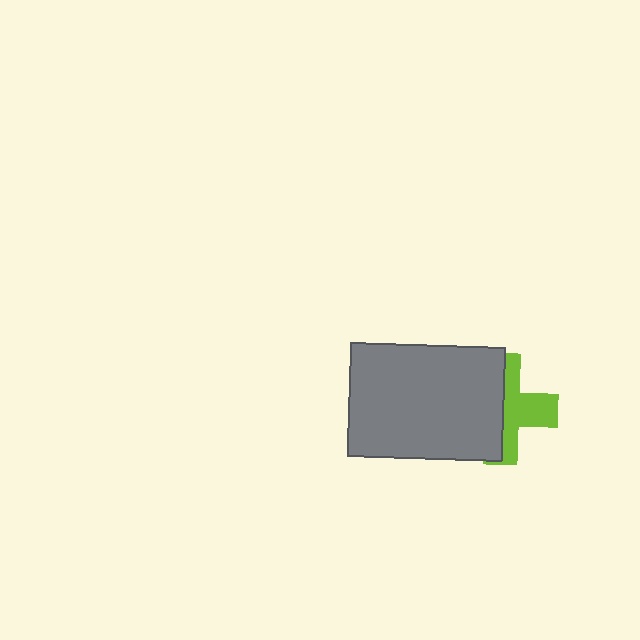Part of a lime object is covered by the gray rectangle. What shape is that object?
It is a cross.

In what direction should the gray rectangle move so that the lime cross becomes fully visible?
The gray rectangle should move left. That is the shortest direction to clear the overlap and leave the lime cross fully visible.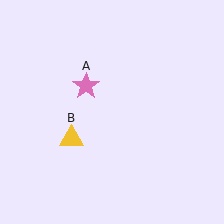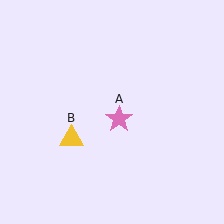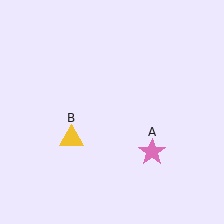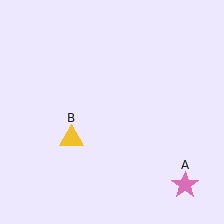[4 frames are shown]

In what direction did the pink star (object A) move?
The pink star (object A) moved down and to the right.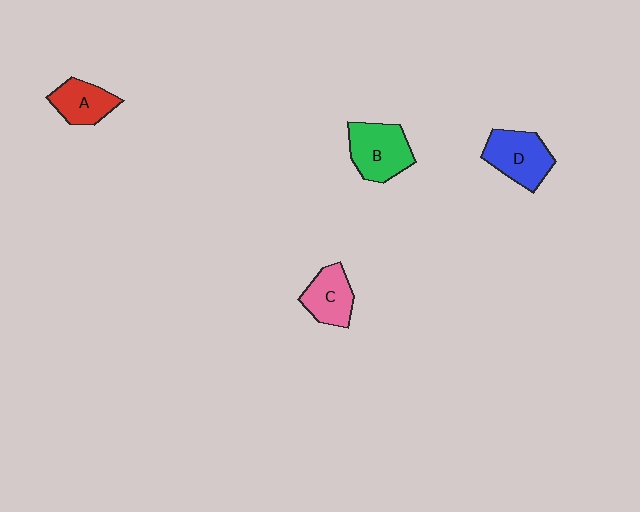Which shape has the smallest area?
Shape A (red).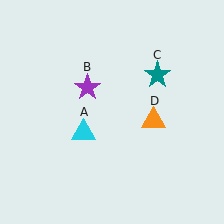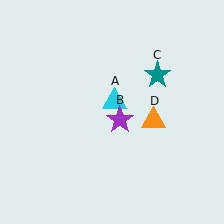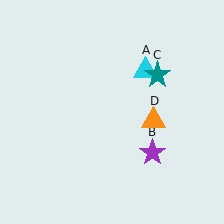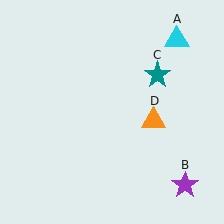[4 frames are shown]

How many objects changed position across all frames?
2 objects changed position: cyan triangle (object A), purple star (object B).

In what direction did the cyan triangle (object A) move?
The cyan triangle (object A) moved up and to the right.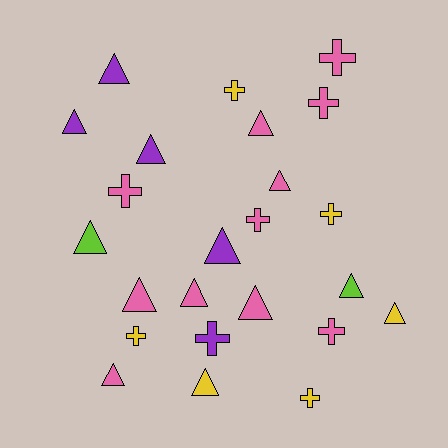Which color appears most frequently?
Pink, with 11 objects.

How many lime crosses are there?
There are no lime crosses.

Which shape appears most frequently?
Triangle, with 14 objects.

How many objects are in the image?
There are 24 objects.